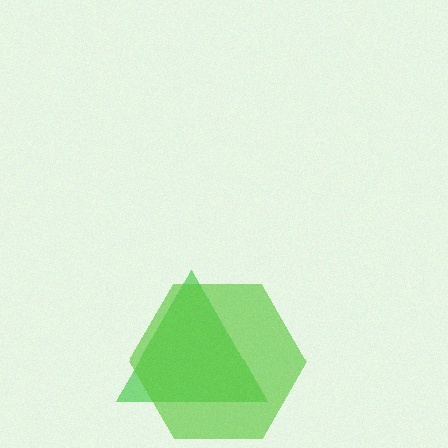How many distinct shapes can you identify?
There are 2 distinct shapes: a green triangle, a lime hexagon.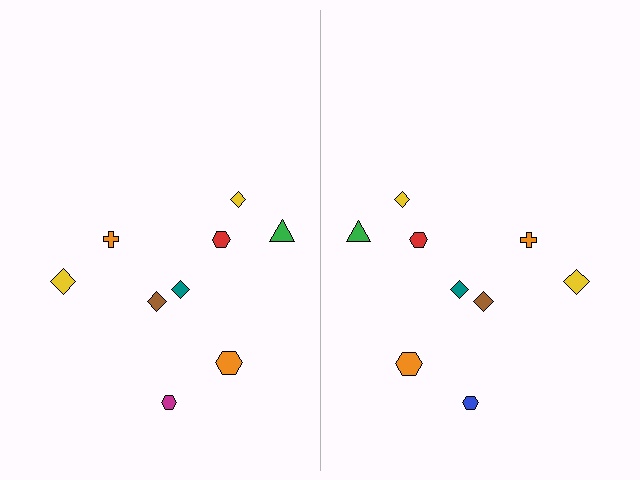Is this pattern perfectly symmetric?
No, the pattern is not perfectly symmetric. The blue hexagon on the right side breaks the symmetry — its mirror counterpart is magenta.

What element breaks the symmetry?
The blue hexagon on the right side breaks the symmetry — its mirror counterpart is magenta.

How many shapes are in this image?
There are 18 shapes in this image.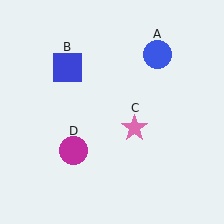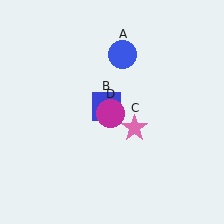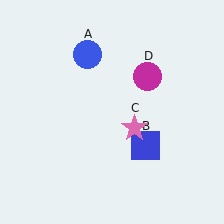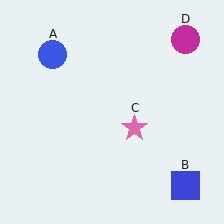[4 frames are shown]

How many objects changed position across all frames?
3 objects changed position: blue circle (object A), blue square (object B), magenta circle (object D).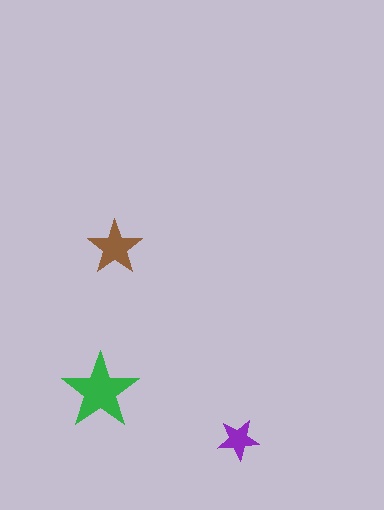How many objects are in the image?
There are 3 objects in the image.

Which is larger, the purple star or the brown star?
The brown one.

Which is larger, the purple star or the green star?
The green one.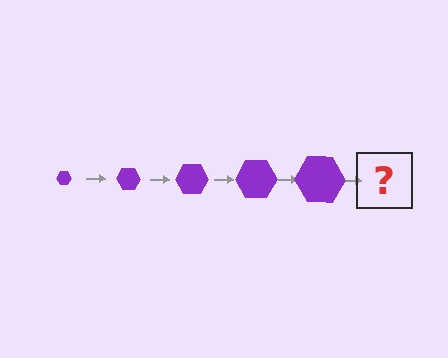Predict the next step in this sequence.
The next step is a purple hexagon, larger than the previous one.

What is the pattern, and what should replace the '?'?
The pattern is that the hexagon gets progressively larger each step. The '?' should be a purple hexagon, larger than the previous one.